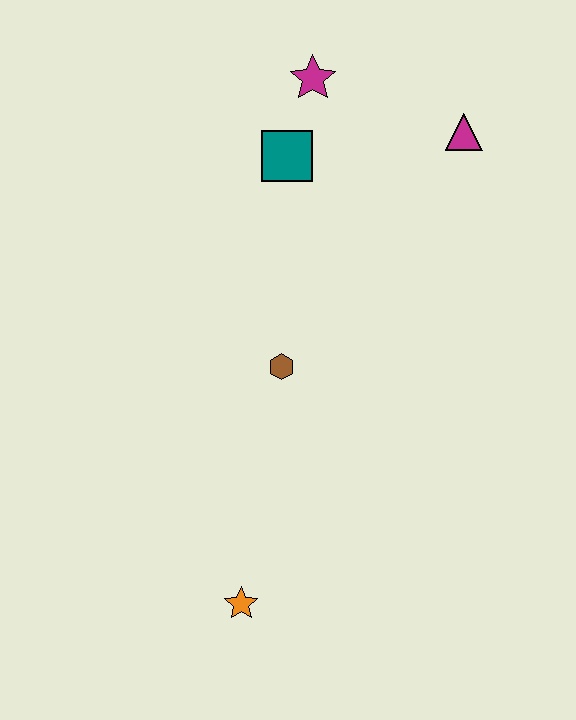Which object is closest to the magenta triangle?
The magenta star is closest to the magenta triangle.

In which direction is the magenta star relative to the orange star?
The magenta star is above the orange star.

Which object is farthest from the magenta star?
The orange star is farthest from the magenta star.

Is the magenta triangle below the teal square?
No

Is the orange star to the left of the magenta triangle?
Yes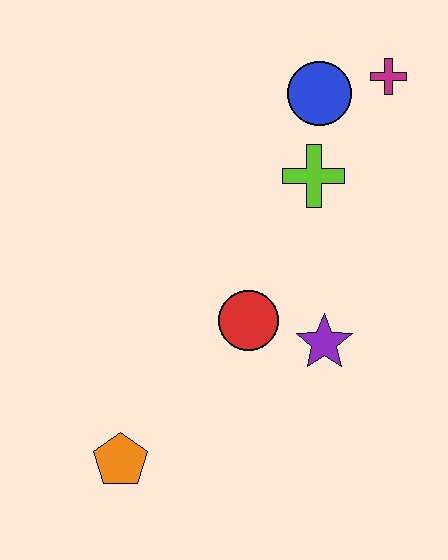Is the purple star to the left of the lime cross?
No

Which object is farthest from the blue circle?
The orange pentagon is farthest from the blue circle.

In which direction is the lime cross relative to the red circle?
The lime cross is above the red circle.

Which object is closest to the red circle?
The purple star is closest to the red circle.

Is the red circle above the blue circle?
No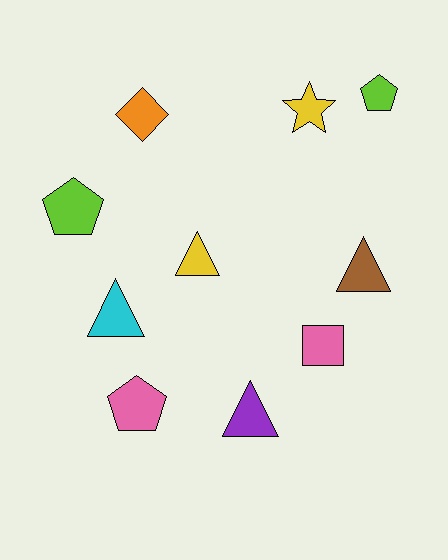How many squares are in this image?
There is 1 square.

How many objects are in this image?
There are 10 objects.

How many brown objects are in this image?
There is 1 brown object.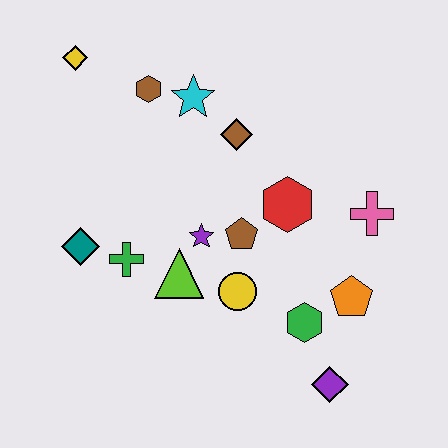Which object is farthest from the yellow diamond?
The purple diamond is farthest from the yellow diamond.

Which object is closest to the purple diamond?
The green hexagon is closest to the purple diamond.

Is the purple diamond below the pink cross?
Yes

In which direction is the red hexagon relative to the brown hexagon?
The red hexagon is to the right of the brown hexagon.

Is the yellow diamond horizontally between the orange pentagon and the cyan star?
No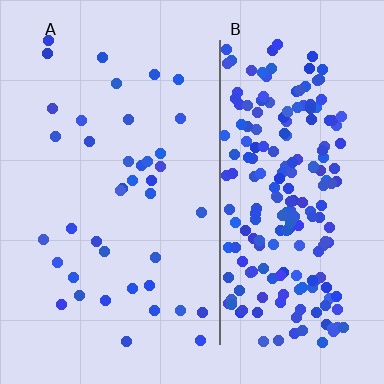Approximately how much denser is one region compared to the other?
Approximately 5.8× — region B over region A.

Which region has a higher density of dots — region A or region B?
B (the right).